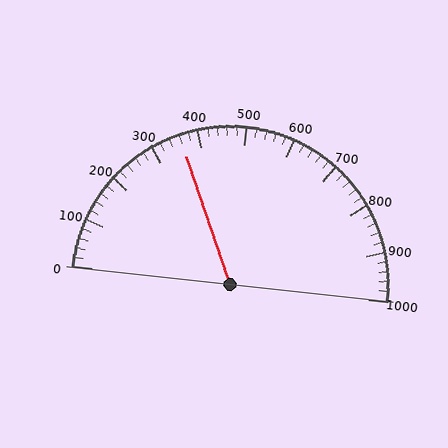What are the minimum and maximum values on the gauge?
The gauge ranges from 0 to 1000.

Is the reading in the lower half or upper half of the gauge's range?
The reading is in the lower half of the range (0 to 1000).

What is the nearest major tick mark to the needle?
The nearest major tick mark is 400.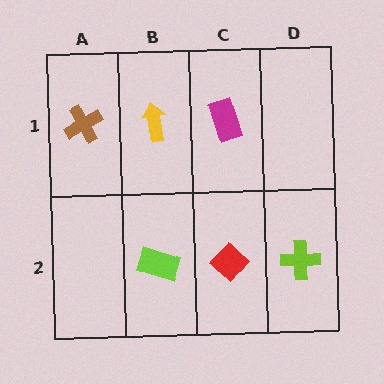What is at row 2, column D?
A lime cross.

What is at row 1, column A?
A brown cross.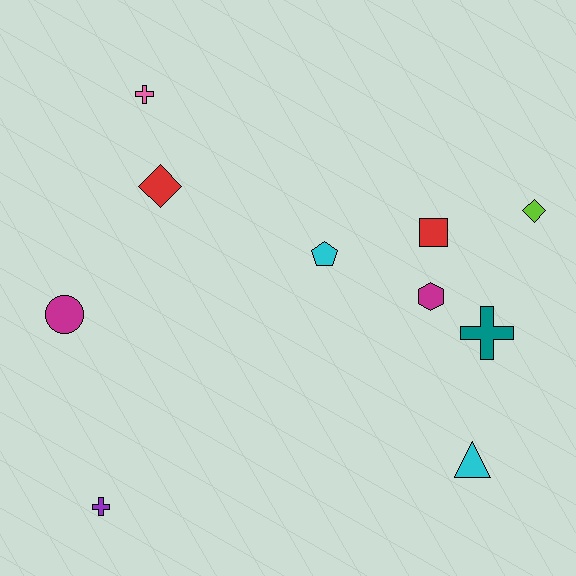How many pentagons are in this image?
There is 1 pentagon.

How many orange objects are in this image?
There are no orange objects.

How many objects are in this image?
There are 10 objects.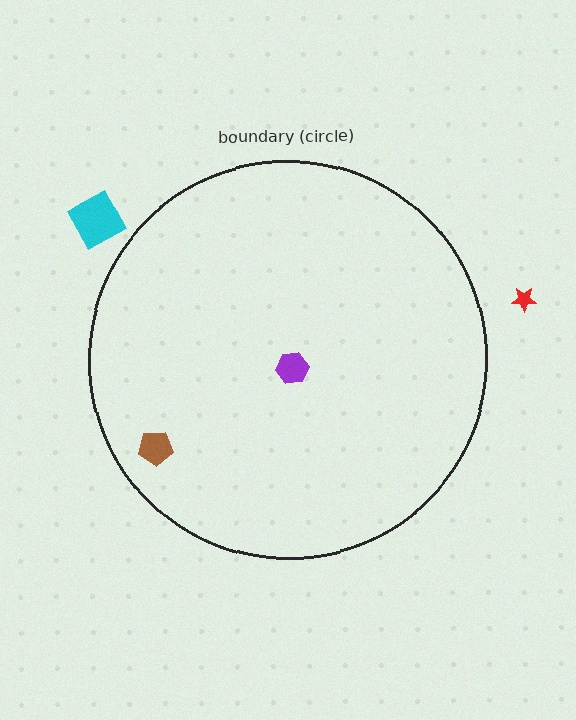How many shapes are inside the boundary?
2 inside, 2 outside.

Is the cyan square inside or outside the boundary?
Outside.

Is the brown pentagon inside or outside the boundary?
Inside.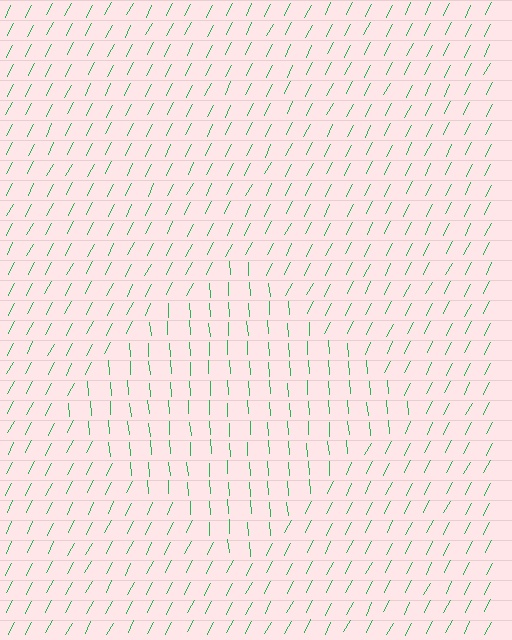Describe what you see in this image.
The image is filled with small green line segments. A diamond region in the image has lines oriented differently from the surrounding lines, creating a visible texture boundary.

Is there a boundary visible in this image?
Yes, there is a texture boundary formed by a change in line orientation.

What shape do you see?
I see a diamond.